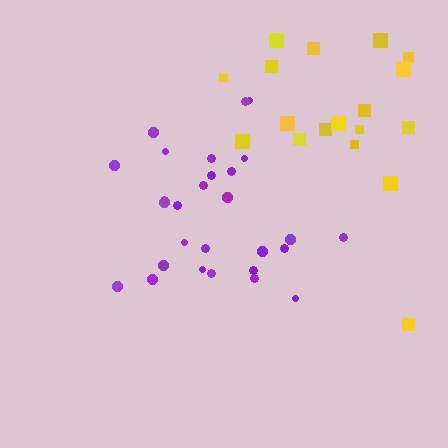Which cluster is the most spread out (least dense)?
Yellow.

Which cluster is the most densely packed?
Purple.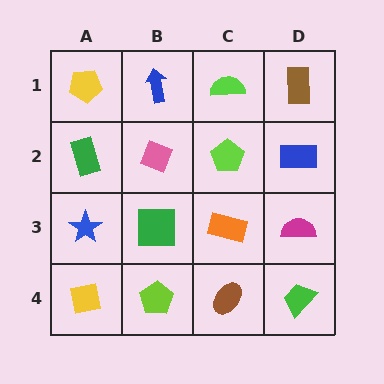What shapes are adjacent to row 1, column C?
A lime pentagon (row 2, column C), a blue arrow (row 1, column B), a brown rectangle (row 1, column D).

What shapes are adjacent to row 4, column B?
A green square (row 3, column B), a yellow square (row 4, column A), a brown ellipse (row 4, column C).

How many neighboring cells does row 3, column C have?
4.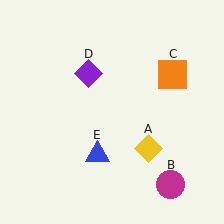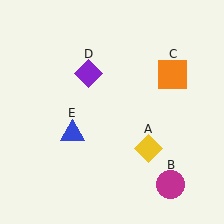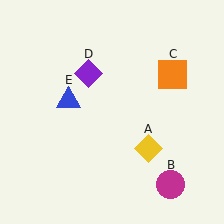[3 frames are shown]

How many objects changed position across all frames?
1 object changed position: blue triangle (object E).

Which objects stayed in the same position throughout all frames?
Yellow diamond (object A) and magenta circle (object B) and orange square (object C) and purple diamond (object D) remained stationary.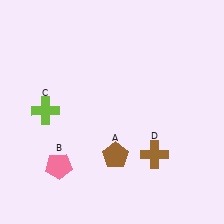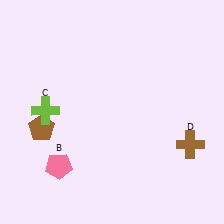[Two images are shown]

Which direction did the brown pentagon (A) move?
The brown pentagon (A) moved left.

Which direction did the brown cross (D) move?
The brown cross (D) moved right.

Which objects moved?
The objects that moved are: the brown pentagon (A), the brown cross (D).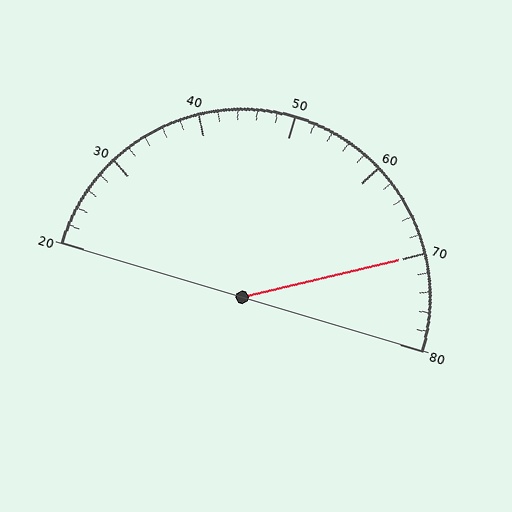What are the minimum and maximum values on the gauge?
The gauge ranges from 20 to 80.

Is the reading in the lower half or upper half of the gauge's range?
The reading is in the upper half of the range (20 to 80).